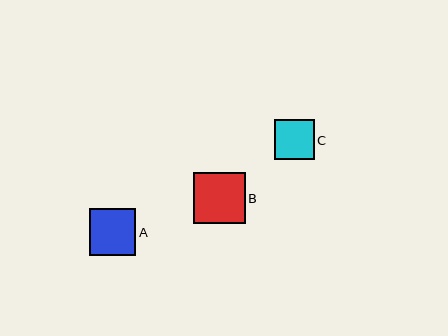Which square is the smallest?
Square C is the smallest with a size of approximately 40 pixels.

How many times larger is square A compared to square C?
Square A is approximately 1.2 times the size of square C.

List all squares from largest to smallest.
From largest to smallest: B, A, C.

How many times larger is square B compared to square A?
Square B is approximately 1.1 times the size of square A.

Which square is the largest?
Square B is the largest with a size of approximately 52 pixels.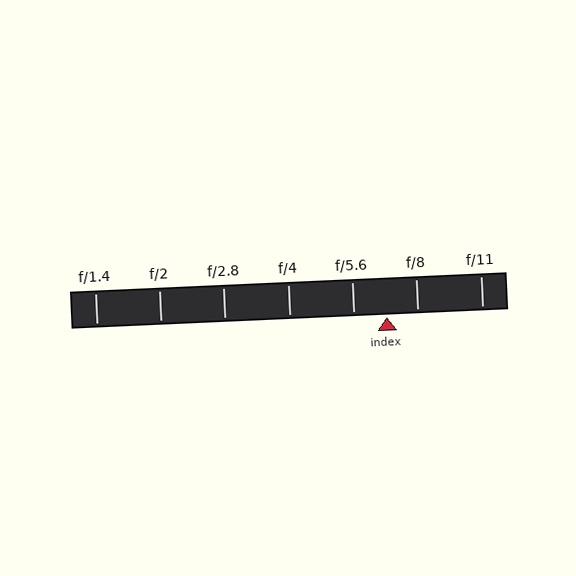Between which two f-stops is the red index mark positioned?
The index mark is between f/5.6 and f/8.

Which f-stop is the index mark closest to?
The index mark is closest to f/8.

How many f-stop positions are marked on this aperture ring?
There are 7 f-stop positions marked.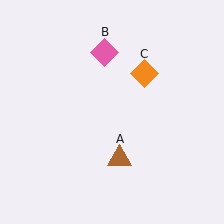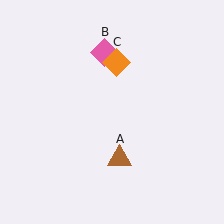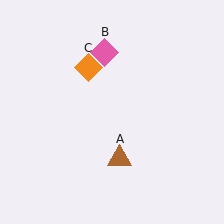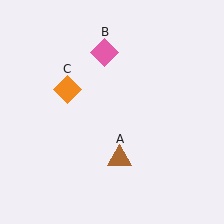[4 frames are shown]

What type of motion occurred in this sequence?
The orange diamond (object C) rotated counterclockwise around the center of the scene.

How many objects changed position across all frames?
1 object changed position: orange diamond (object C).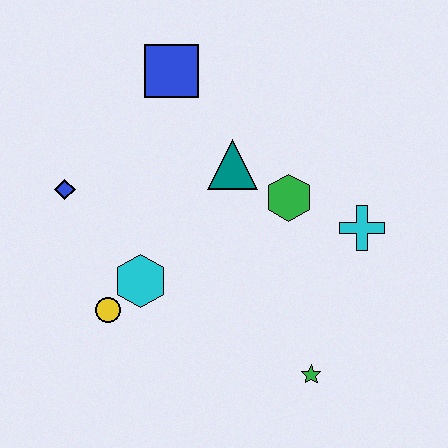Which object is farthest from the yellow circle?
The cyan cross is farthest from the yellow circle.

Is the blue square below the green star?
No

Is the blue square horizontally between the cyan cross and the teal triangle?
No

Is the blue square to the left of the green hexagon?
Yes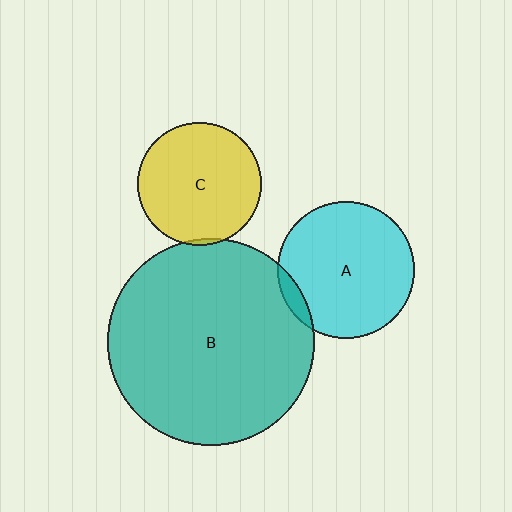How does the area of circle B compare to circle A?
Approximately 2.3 times.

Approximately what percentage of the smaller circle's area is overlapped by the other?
Approximately 5%.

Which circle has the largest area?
Circle B (teal).